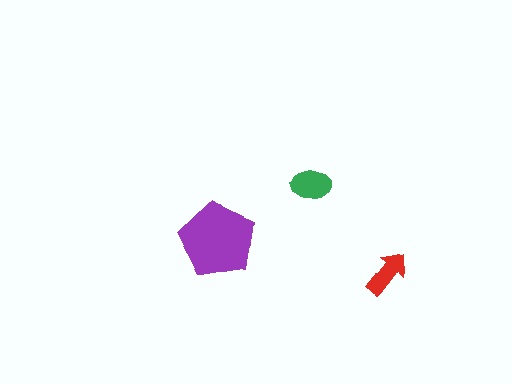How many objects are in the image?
There are 3 objects in the image.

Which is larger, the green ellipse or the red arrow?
The green ellipse.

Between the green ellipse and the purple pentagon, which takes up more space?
The purple pentagon.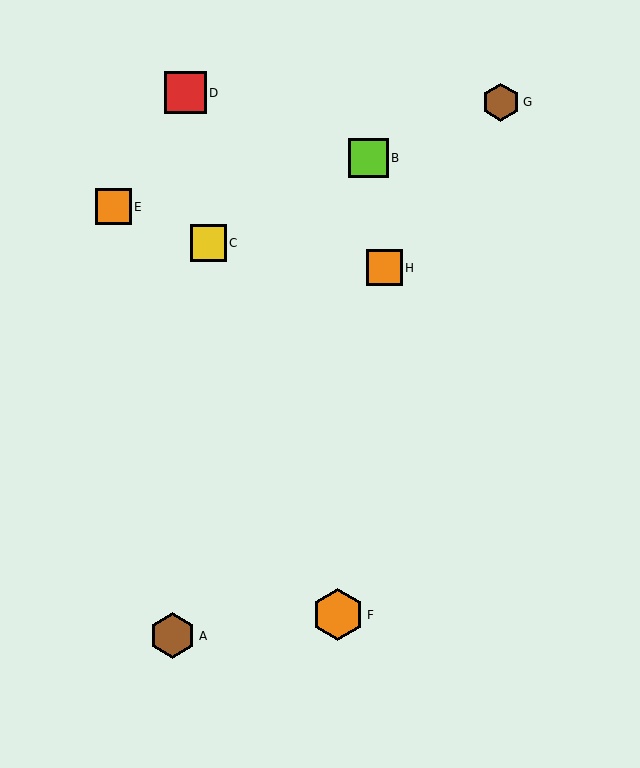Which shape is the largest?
The orange hexagon (labeled F) is the largest.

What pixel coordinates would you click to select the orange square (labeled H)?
Click at (384, 268) to select the orange square H.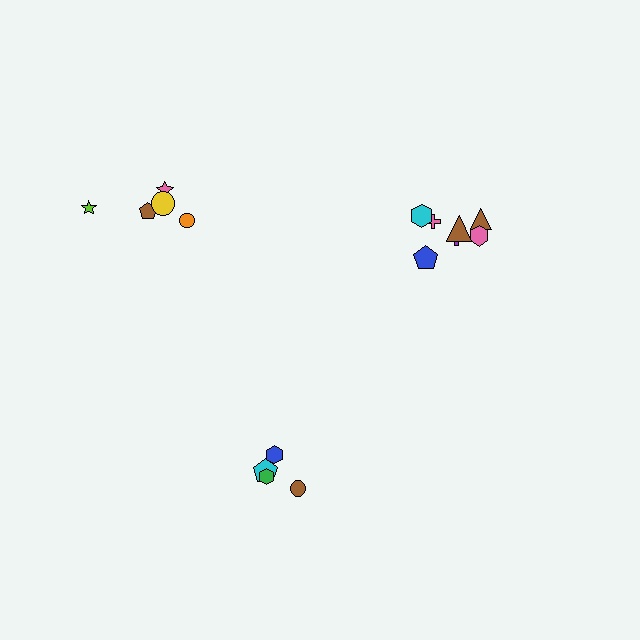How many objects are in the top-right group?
There are 7 objects.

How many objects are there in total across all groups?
There are 16 objects.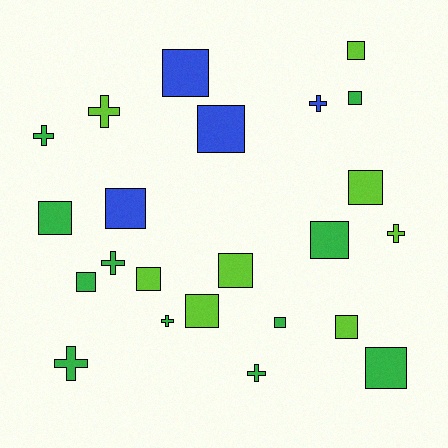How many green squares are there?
There are 6 green squares.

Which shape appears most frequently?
Square, with 15 objects.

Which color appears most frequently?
Green, with 11 objects.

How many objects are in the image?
There are 23 objects.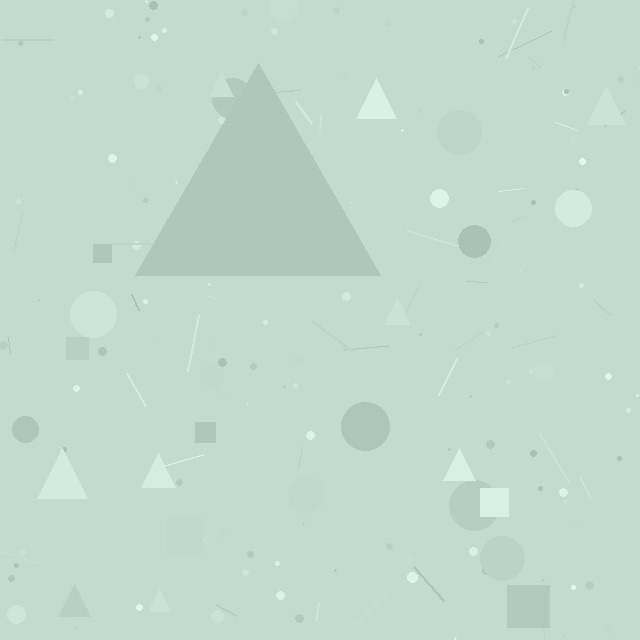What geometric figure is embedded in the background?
A triangle is embedded in the background.